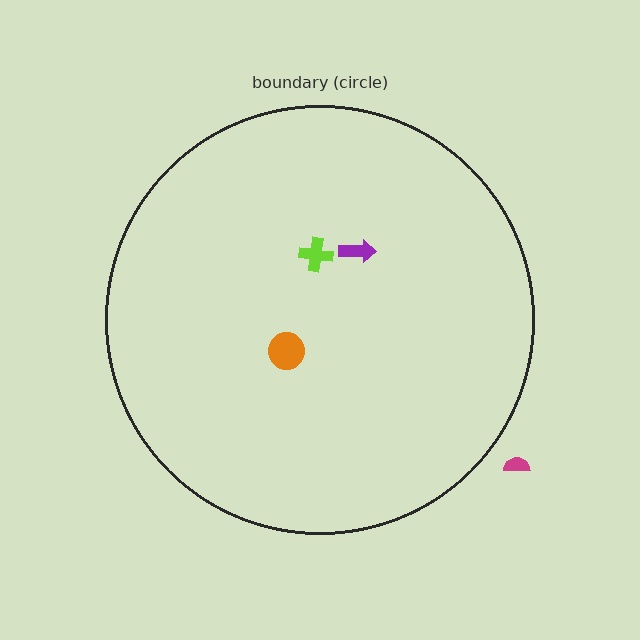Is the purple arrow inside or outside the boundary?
Inside.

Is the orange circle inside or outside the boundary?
Inside.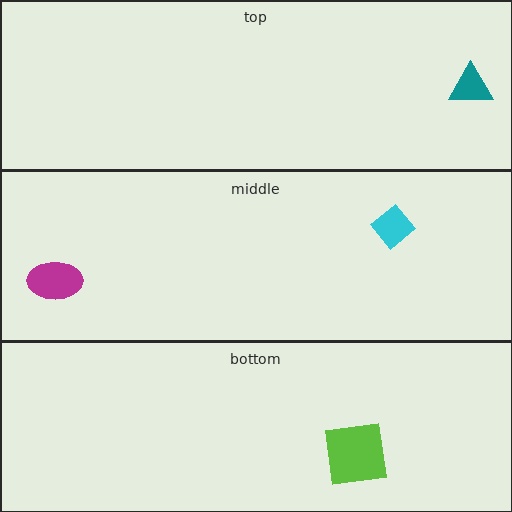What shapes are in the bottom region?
The lime square.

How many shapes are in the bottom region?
1.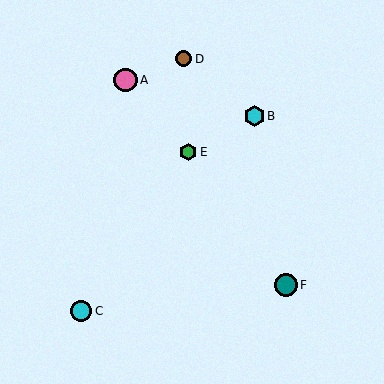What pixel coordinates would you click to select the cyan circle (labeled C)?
Click at (81, 311) to select the cyan circle C.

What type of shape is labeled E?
Shape E is a green hexagon.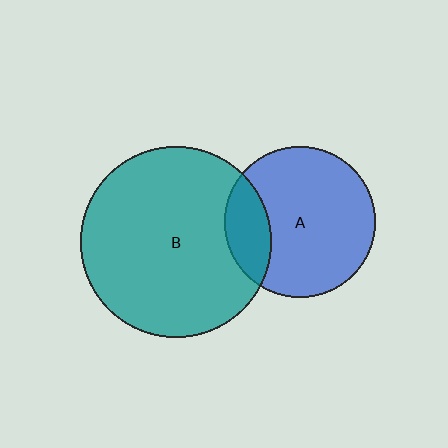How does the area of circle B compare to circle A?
Approximately 1.6 times.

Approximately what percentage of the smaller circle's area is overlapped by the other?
Approximately 20%.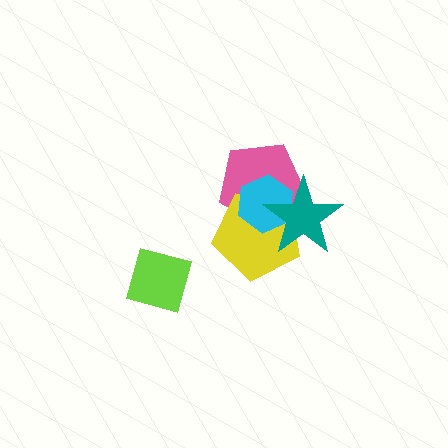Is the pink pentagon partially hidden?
Yes, it is partially covered by another shape.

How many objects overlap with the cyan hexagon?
3 objects overlap with the cyan hexagon.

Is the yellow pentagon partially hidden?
Yes, it is partially covered by another shape.